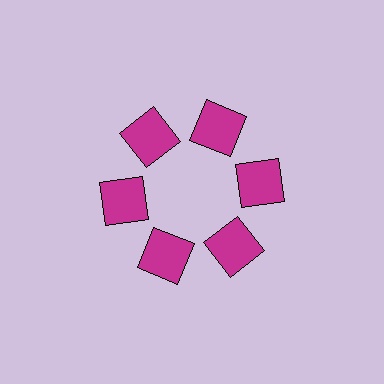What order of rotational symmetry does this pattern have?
This pattern has 6-fold rotational symmetry.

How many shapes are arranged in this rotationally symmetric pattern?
There are 6 shapes, arranged in 6 groups of 1.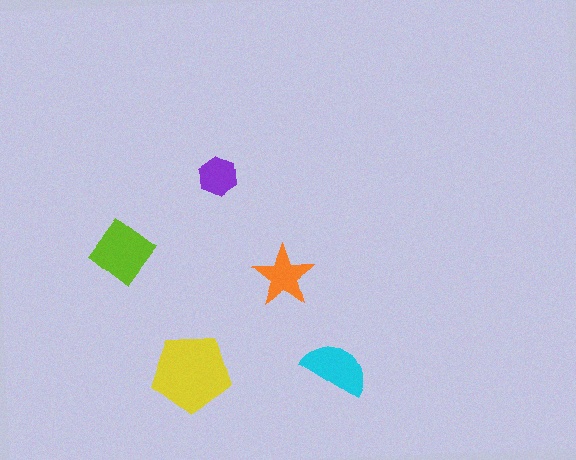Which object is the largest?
The yellow pentagon.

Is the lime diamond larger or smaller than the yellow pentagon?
Smaller.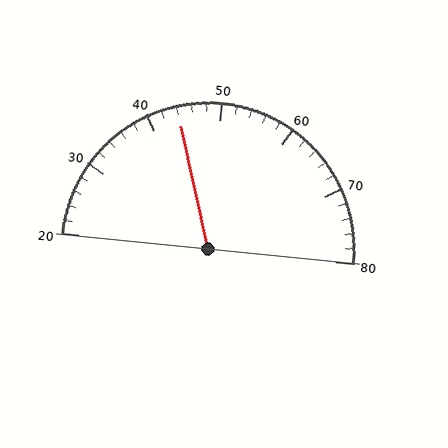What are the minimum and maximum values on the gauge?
The gauge ranges from 20 to 80.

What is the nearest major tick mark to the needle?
The nearest major tick mark is 40.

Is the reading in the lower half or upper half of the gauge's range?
The reading is in the lower half of the range (20 to 80).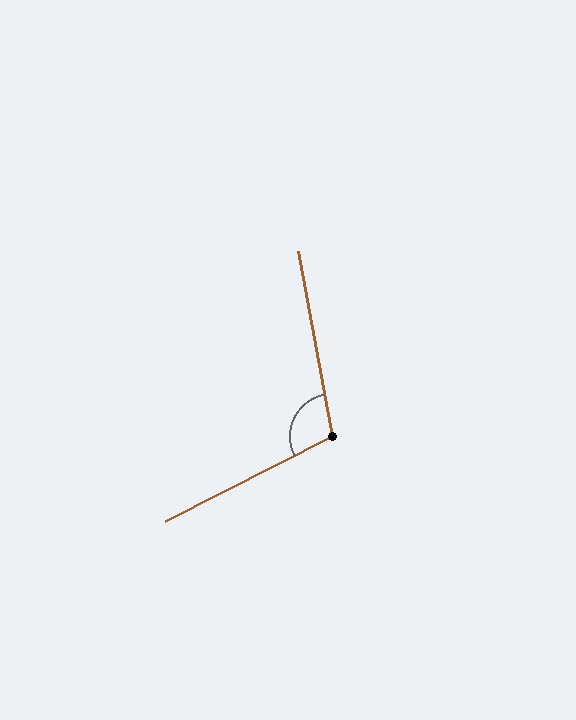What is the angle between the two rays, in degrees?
Approximately 107 degrees.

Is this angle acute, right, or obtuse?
It is obtuse.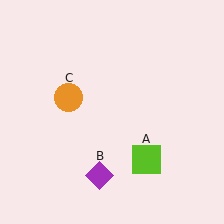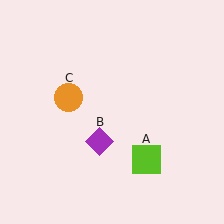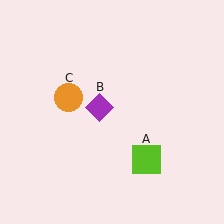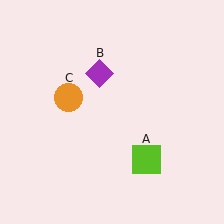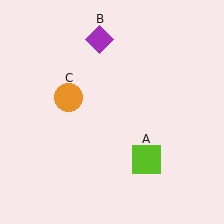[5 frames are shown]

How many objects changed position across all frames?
1 object changed position: purple diamond (object B).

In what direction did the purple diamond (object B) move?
The purple diamond (object B) moved up.